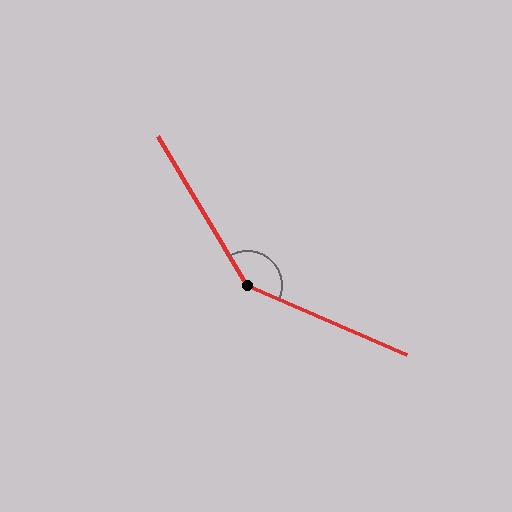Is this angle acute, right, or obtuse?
It is obtuse.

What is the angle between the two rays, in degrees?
Approximately 144 degrees.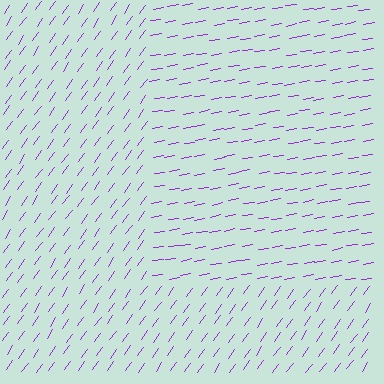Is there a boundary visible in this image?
Yes, there is a texture boundary formed by a change in line orientation.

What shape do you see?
I see a rectangle.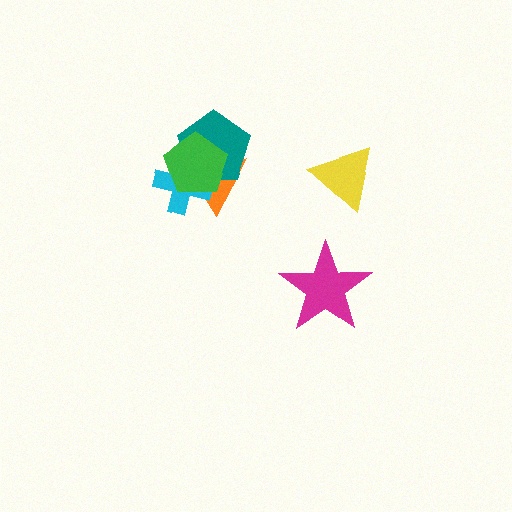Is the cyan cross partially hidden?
Yes, it is partially covered by another shape.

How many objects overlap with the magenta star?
0 objects overlap with the magenta star.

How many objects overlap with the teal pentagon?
3 objects overlap with the teal pentagon.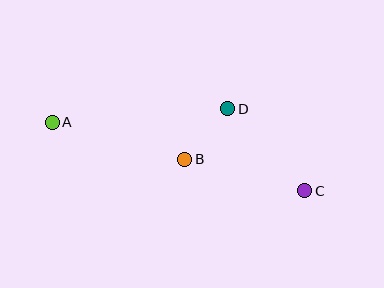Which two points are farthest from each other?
Points A and C are farthest from each other.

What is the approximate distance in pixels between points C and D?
The distance between C and D is approximately 113 pixels.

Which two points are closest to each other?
Points B and D are closest to each other.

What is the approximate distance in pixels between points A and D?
The distance between A and D is approximately 176 pixels.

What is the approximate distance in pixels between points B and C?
The distance between B and C is approximately 124 pixels.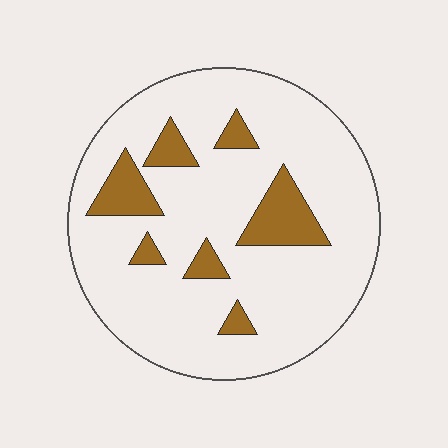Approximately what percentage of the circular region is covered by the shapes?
Approximately 15%.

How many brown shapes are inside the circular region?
7.